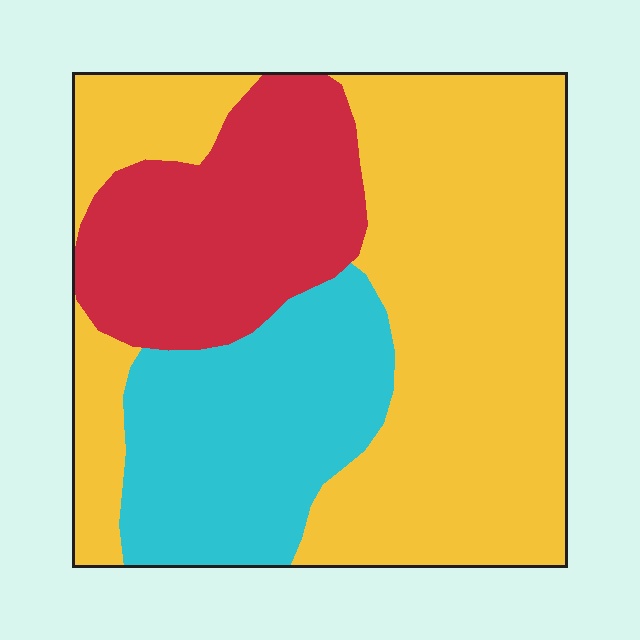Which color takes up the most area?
Yellow, at roughly 55%.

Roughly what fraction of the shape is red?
Red takes up less than a quarter of the shape.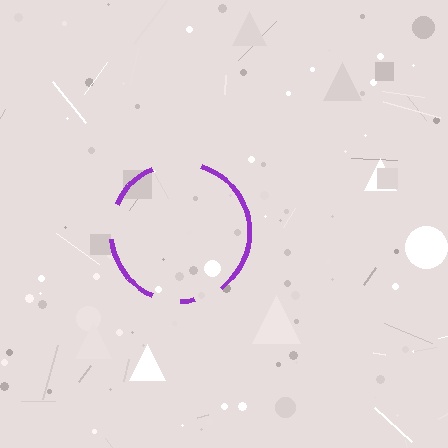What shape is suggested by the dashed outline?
The dashed outline suggests a circle.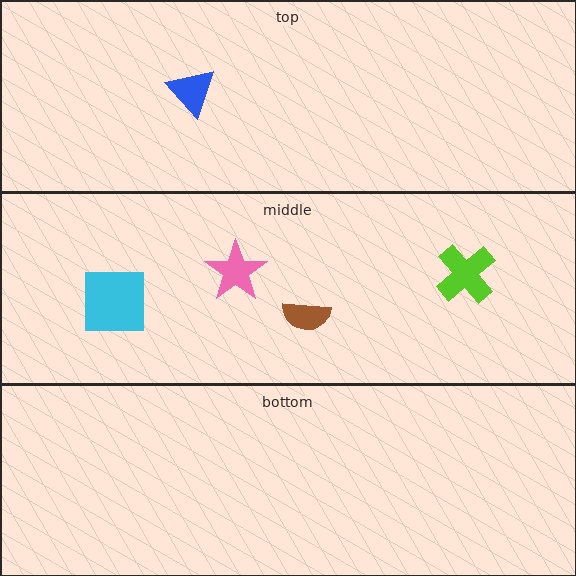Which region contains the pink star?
The middle region.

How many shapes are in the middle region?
4.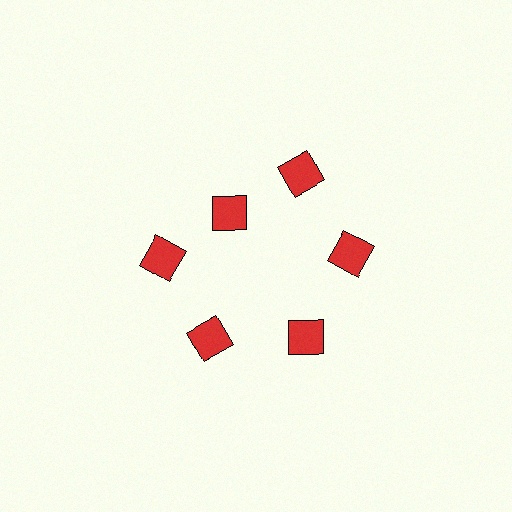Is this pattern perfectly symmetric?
No. The 6 red diamonds are arranged in a ring, but one element near the 11 o'clock position is pulled inward toward the center, breaking the 6-fold rotational symmetry.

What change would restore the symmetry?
The symmetry would be restored by moving it outward, back onto the ring so that all 6 diamonds sit at equal angles and equal distance from the center.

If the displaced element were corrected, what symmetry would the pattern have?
It would have 6-fold rotational symmetry — the pattern would map onto itself every 60 degrees.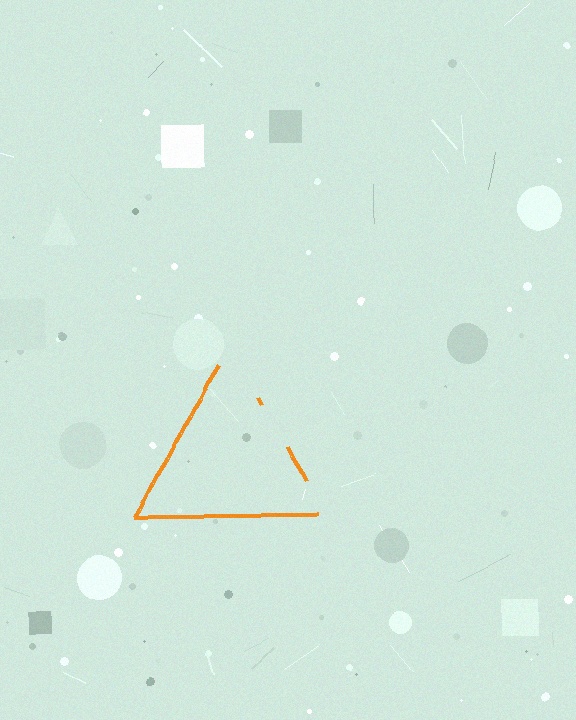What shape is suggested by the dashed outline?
The dashed outline suggests a triangle.